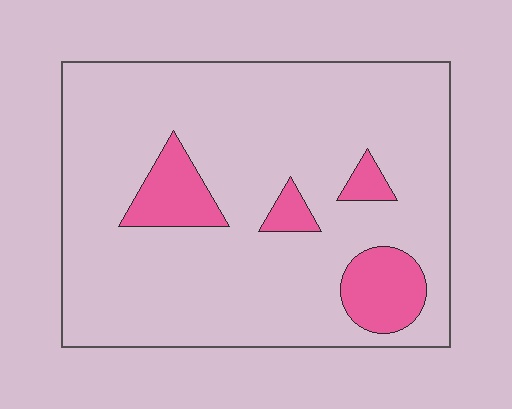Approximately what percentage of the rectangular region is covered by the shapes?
Approximately 15%.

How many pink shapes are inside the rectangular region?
4.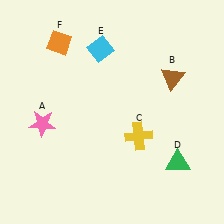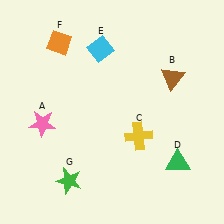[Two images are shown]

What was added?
A green star (G) was added in Image 2.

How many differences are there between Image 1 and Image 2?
There is 1 difference between the two images.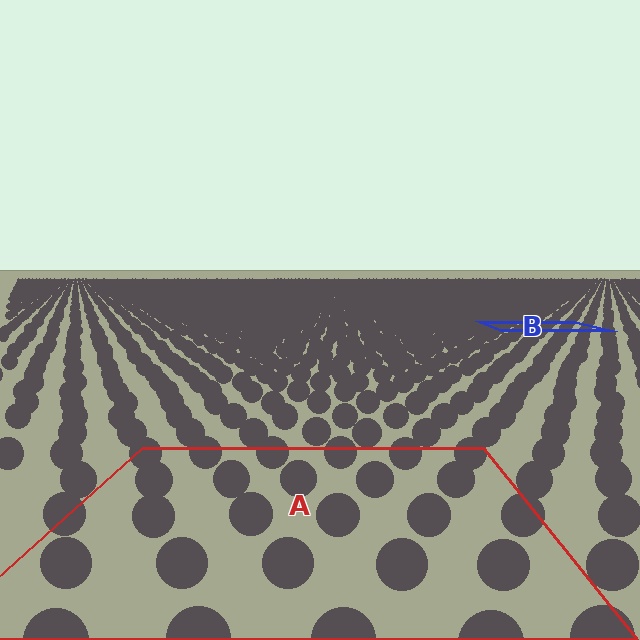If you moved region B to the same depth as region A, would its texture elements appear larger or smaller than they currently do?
They would appear larger. At a closer depth, the same texture elements are projected at a bigger on-screen size.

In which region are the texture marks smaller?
The texture marks are smaller in region B, because it is farther away.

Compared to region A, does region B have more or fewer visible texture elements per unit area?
Region B has more texture elements per unit area — they are packed more densely because it is farther away.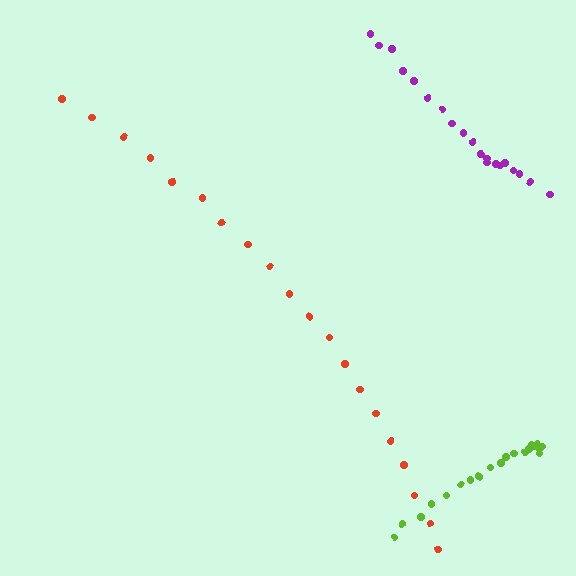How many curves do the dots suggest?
There are 3 distinct paths.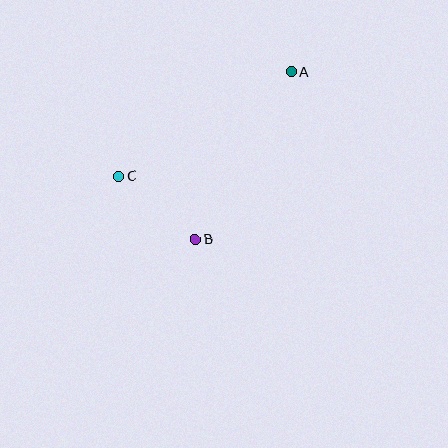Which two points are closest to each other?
Points B and C are closest to each other.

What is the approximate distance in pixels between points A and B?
The distance between A and B is approximately 193 pixels.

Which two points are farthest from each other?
Points A and C are farthest from each other.